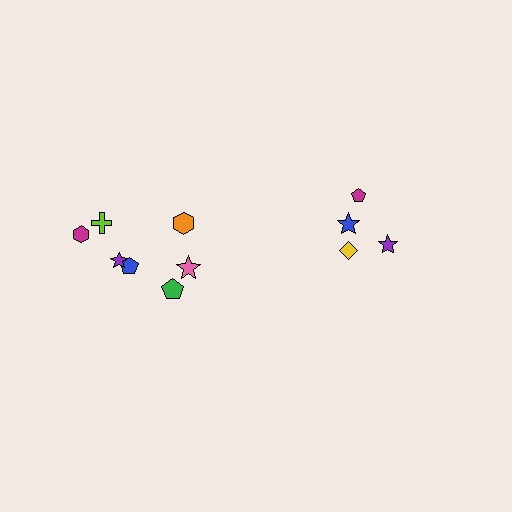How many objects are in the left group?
There are 7 objects.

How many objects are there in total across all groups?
There are 11 objects.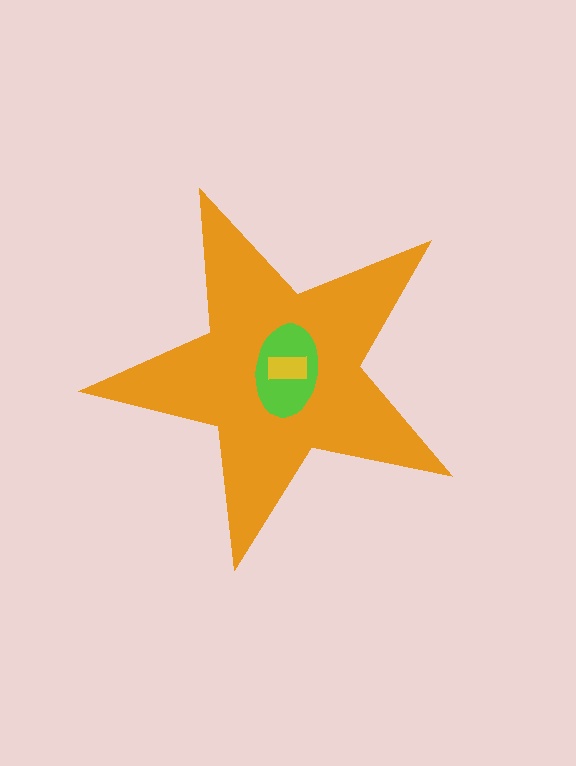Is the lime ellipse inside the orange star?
Yes.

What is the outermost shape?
The orange star.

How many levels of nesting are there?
3.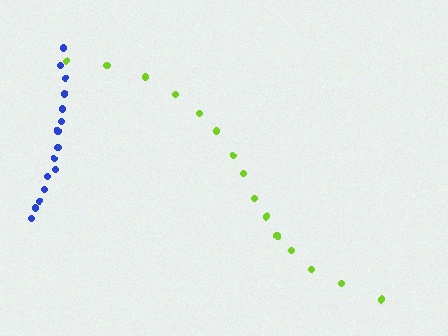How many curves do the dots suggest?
There are 2 distinct paths.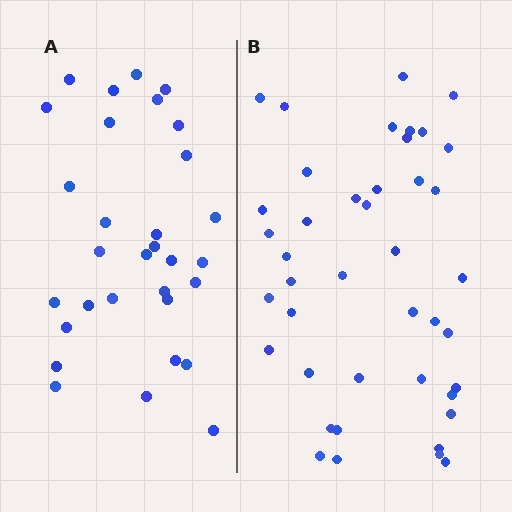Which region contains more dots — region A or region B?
Region B (the right region) has more dots.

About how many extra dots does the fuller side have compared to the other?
Region B has roughly 12 or so more dots than region A.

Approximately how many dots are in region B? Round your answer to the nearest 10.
About 40 dots. (The exact count is 42, which rounds to 40.)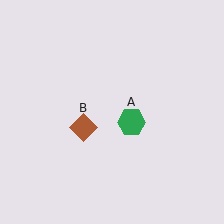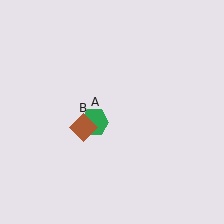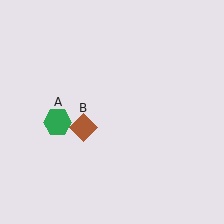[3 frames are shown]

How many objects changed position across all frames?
1 object changed position: green hexagon (object A).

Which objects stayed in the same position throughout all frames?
Brown diamond (object B) remained stationary.